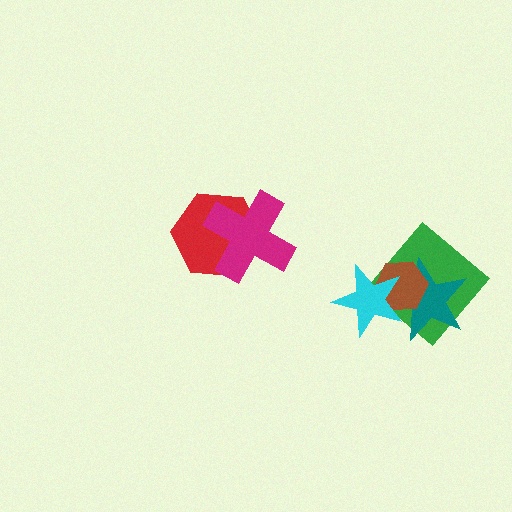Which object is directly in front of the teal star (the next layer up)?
The brown hexagon is directly in front of the teal star.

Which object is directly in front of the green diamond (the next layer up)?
The teal star is directly in front of the green diamond.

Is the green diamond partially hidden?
Yes, it is partially covered by another shape.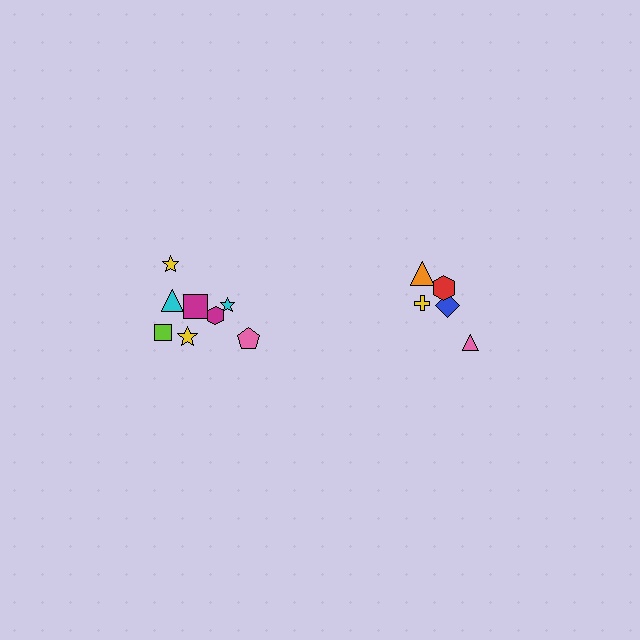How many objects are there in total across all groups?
There are 13 objects.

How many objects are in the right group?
There are 5 objects.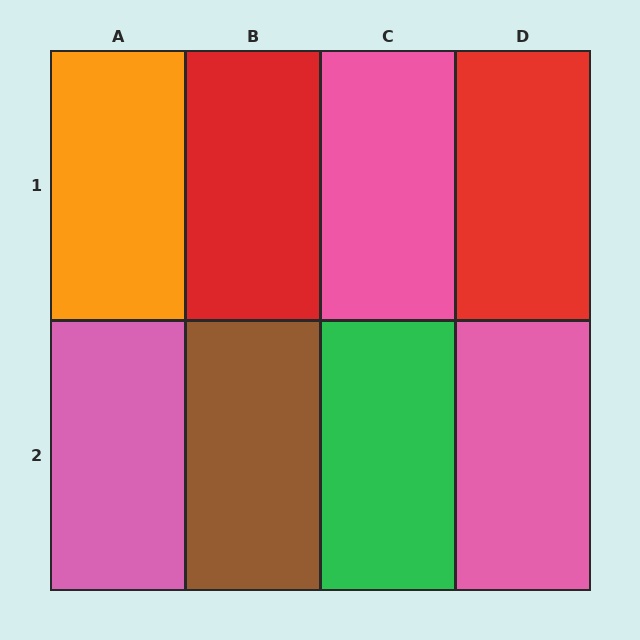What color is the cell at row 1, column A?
Orange.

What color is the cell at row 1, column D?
Red.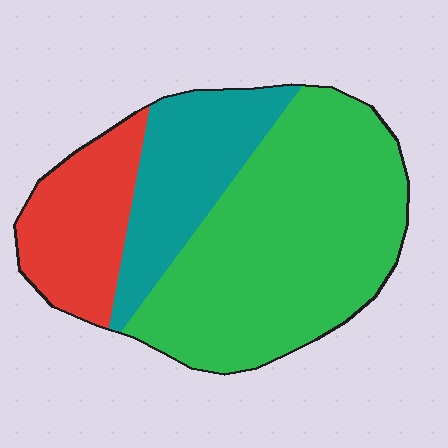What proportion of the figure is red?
Red takes up less than a quarter of the figure.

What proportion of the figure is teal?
Teal covers about 25% of the figure.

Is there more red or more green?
Green.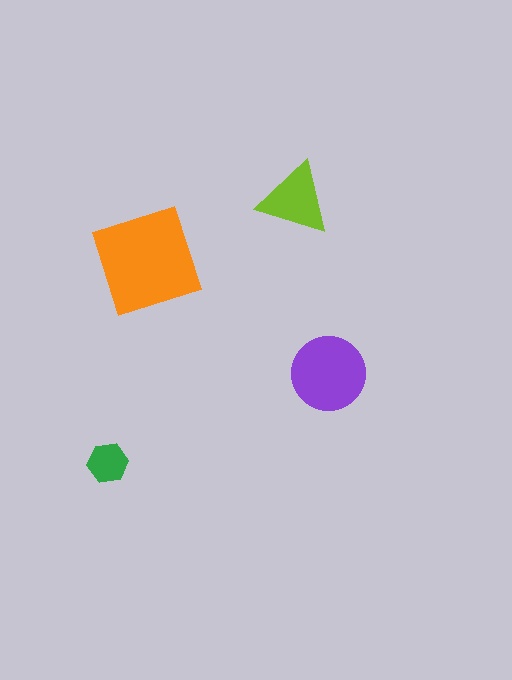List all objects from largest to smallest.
The orange diamond, the purple circle, the lime triangle, the green hexagon.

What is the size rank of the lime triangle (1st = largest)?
3rd.